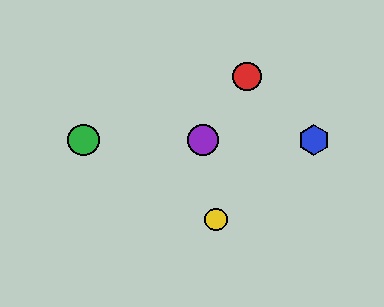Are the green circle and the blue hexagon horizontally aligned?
Yes, both are at y≈140.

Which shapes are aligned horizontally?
The blue hexagon, the green circle, the purple circle are aligned horizontally.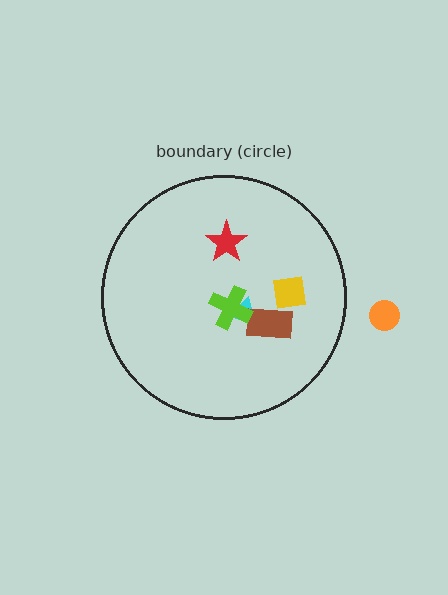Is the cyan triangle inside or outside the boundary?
Inside.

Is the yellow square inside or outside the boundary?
Inside.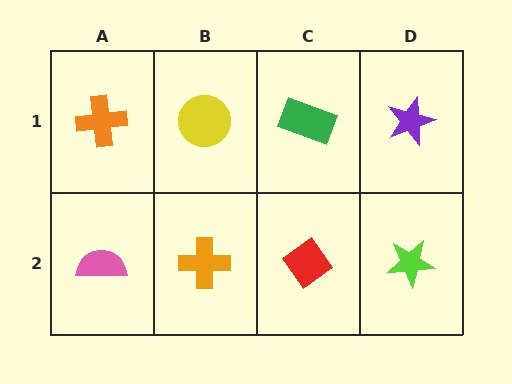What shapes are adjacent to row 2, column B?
A yellow circle (row 1, column B), a pink semicircle (row 2, column A), a red diamond (row 2, column C).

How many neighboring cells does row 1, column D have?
2.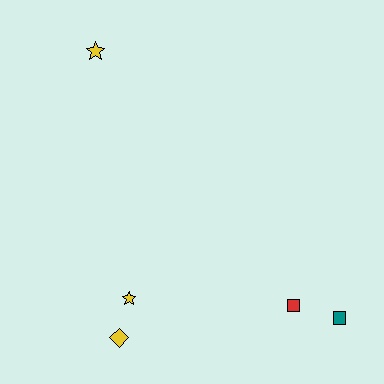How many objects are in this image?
There are 5 objects.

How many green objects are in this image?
There are no green objects.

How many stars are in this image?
There are 2 stars.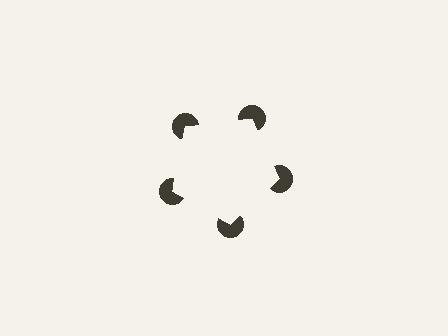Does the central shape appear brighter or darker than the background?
It typically appears slightly brighter than the background, even though no actual brightness change is drawn.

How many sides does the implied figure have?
5 sides.